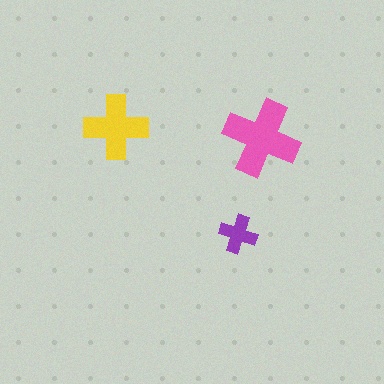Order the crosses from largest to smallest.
the pink one, the yellow one, the purple one.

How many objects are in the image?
There are 3 objects in the image.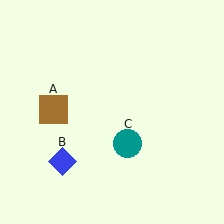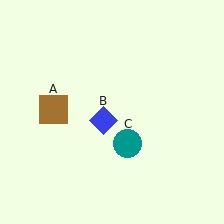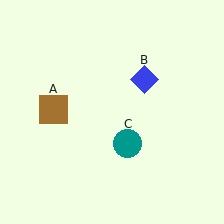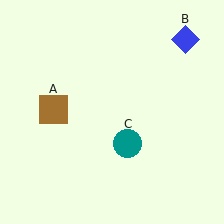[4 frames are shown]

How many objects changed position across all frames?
1 object changed position: blue diamond (object B).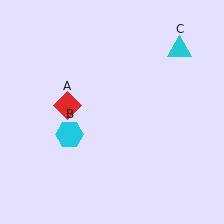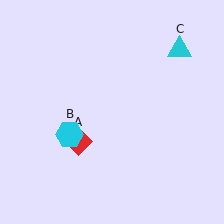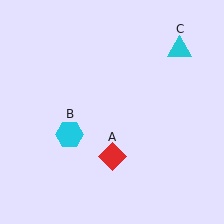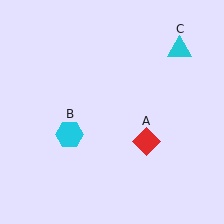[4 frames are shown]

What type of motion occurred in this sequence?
The red diamond (object A) rotated counterclockwise around the center of the scene.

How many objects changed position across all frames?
1 object changed position: red diamond (object A).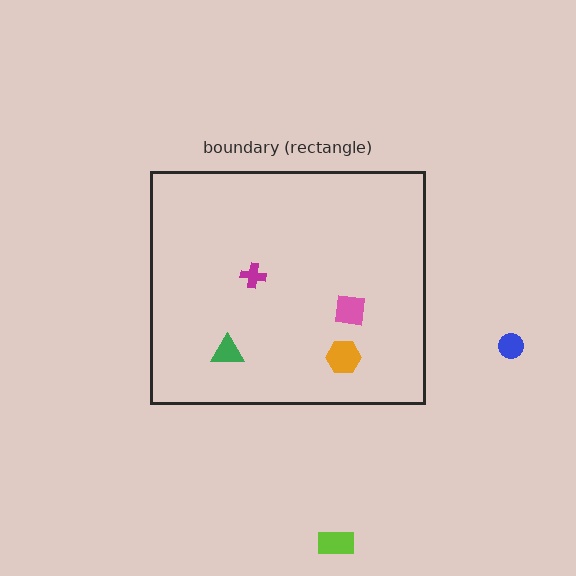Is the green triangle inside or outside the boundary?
Inside.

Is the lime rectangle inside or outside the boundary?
Outside.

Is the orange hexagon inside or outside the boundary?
Inside.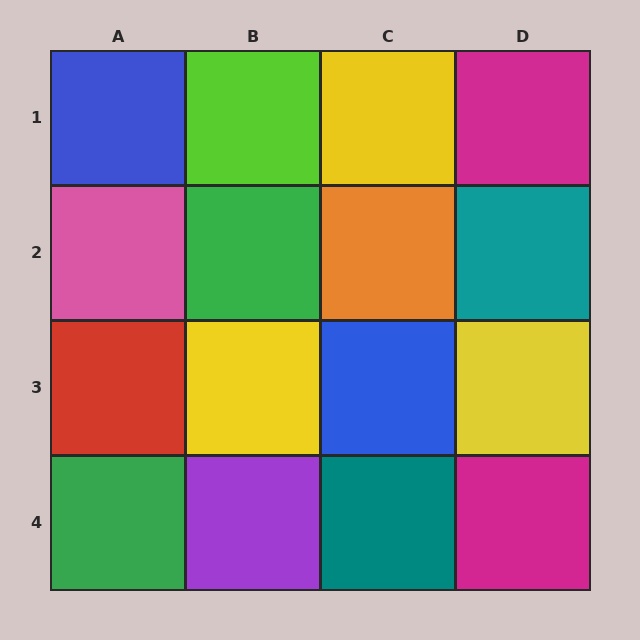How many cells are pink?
1 cell is pink.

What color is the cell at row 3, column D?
Yellow.